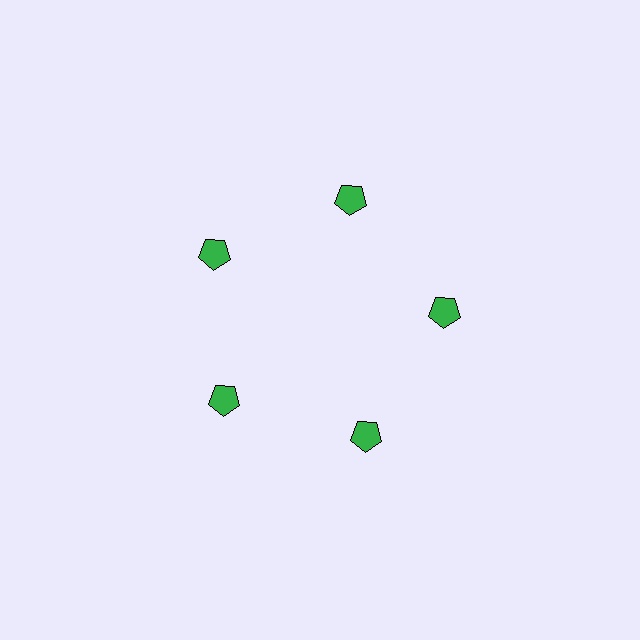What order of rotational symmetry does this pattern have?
This pattern has 5-fold rotational symmetry.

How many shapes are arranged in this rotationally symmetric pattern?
There are 5 shapes, arranged in 5 groups of 1.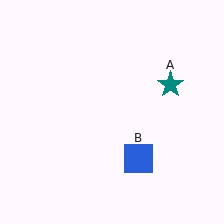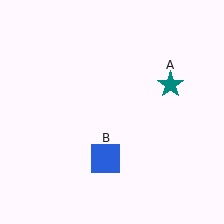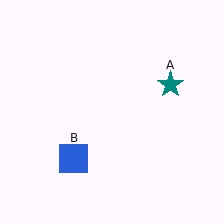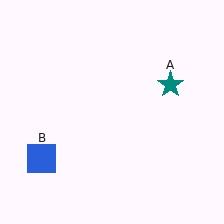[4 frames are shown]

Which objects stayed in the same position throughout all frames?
Teal star (object A) remained stationary.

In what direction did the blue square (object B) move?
The blue square (object B) moved left.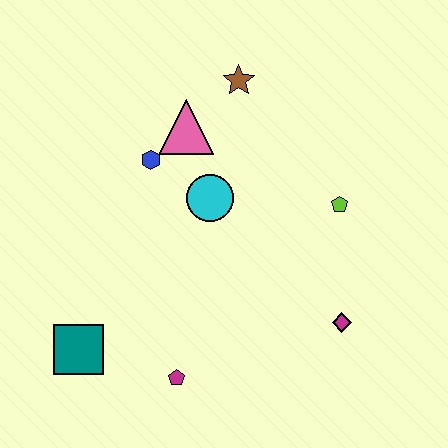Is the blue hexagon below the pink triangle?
Yes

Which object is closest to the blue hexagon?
The pink triangle is closest to the blue hexagon.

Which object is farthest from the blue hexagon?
The magenta diamond is farthest from the blue hexagon.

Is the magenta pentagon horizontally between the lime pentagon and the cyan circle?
No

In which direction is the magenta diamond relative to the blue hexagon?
The magenta diamond is to the right of the blue hexagon.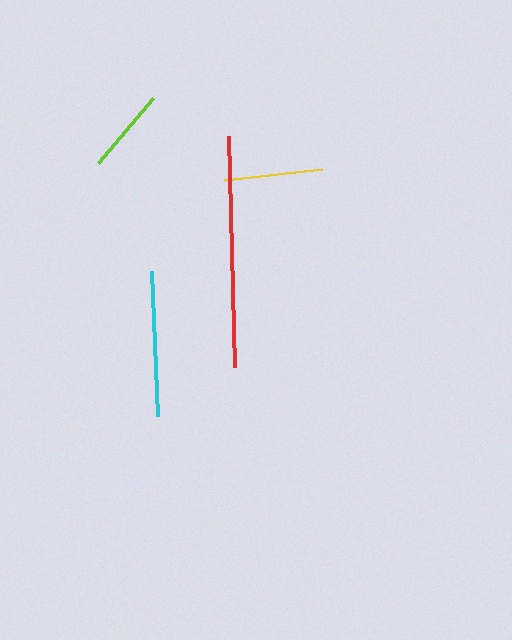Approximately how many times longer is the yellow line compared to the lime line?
The yellow line is approximately 1.2 times the length of the lime line.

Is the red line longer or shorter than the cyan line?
The red line is longer than the cyan line.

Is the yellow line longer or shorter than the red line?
The red line is longer than the yellow line.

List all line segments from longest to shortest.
From longest to shortest: red, cyan, yellow, lime.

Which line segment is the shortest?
The lime line is the shortest at approximately 85 pixels.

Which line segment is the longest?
The red line is the longest at approximately 231 pixels.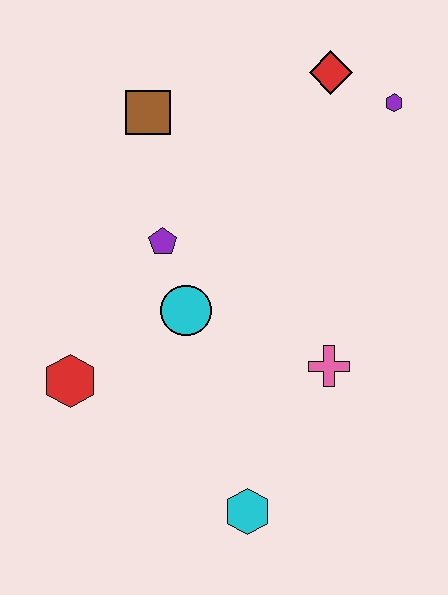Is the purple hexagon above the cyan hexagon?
Yes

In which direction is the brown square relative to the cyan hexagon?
The brown square is above the cyan hexagon.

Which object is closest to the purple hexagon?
The red diamond is closest to the purple hexagon.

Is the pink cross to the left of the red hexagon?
No